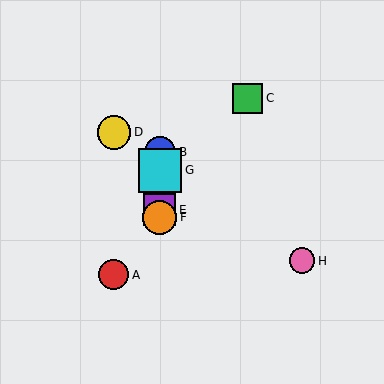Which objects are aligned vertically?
Objects B, E, F, G are aligned vertically.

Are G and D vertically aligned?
No, G is at x≈160 and D is at x≈114.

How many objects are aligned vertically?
4 objects (B, E, F, G) are aligned vertically.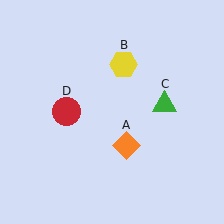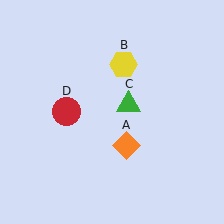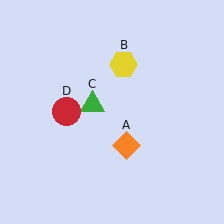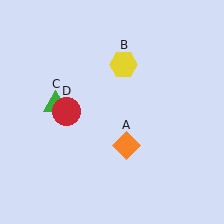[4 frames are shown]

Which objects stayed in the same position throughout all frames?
Orange diamond (object A) and yellow hexagon (object B) and red circle (object D) remained stationary.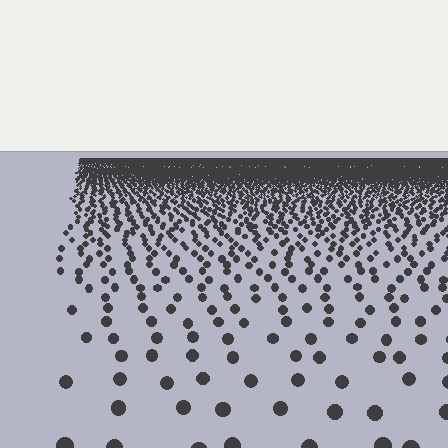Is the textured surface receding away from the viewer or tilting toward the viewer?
The surface is receding away from the viewer. Texture elements get smaller and denser toward the top.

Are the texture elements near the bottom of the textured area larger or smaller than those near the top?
Larger. Near the bottom, elements are closer to the viewer and appear at a bigger on-screen size.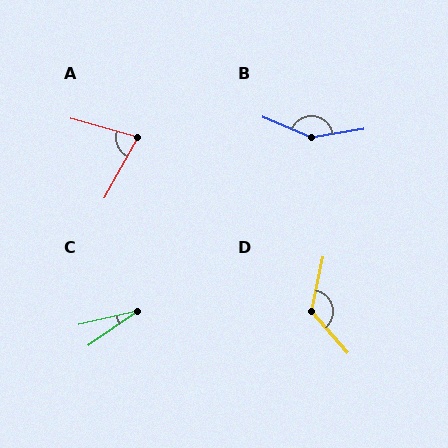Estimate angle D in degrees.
Approximately 127 degrees.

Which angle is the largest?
B, at approximately 147 degrees.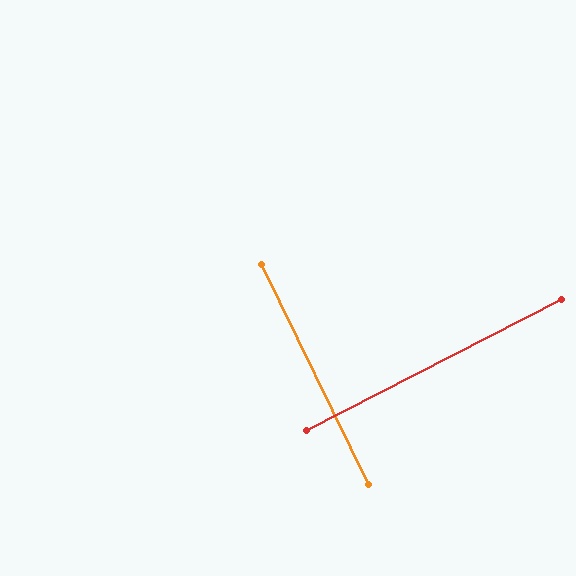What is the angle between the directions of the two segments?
Approximately 89 degrees.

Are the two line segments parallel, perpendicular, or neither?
Perpendicular — they meet at approximately 89°.